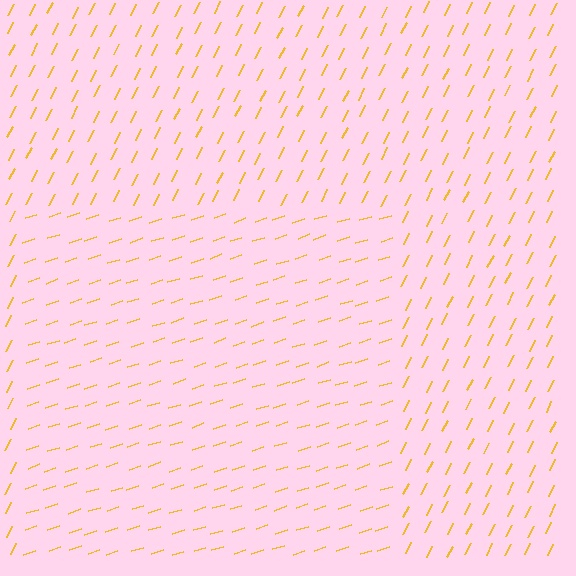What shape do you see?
I see a rectangle.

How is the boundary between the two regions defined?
The boundary is defined purely by a change in line orientation (approximately 45 degrees difference). All lines are the same color and thickness.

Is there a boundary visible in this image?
Yes, there is a texture boundary formed by a change in line orientation.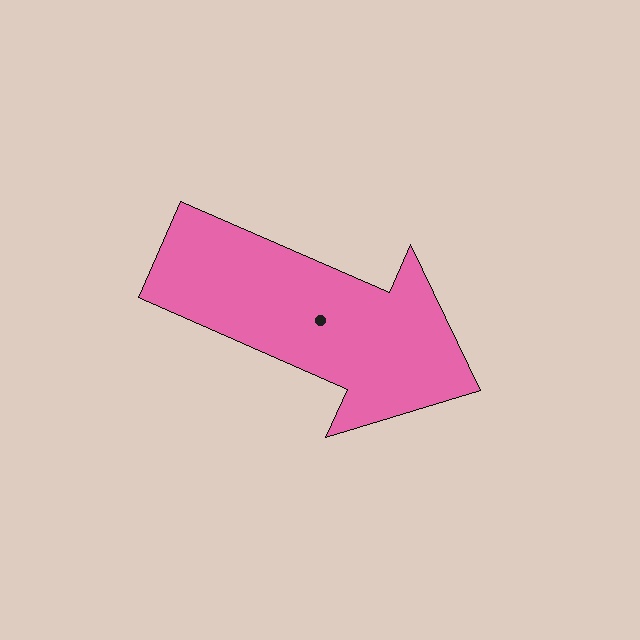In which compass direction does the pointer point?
Southeast.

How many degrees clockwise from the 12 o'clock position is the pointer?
Approximately 114 degrees.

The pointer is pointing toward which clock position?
Roughly 4 o'clock.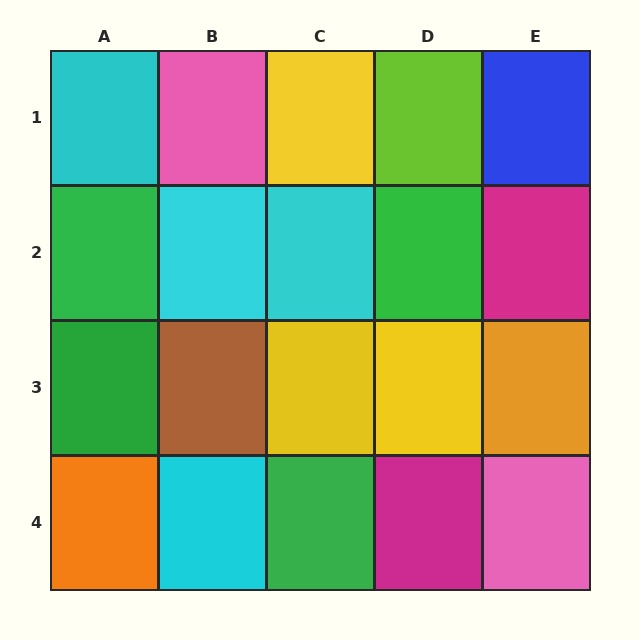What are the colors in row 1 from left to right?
Cyan, pink, yellow, lime, blue.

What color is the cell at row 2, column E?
Magenta.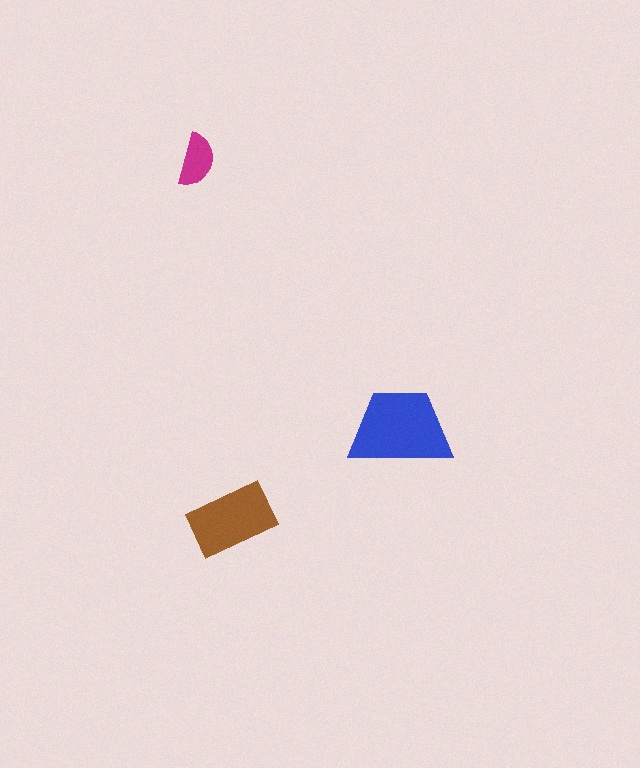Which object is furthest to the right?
The blue trapezoid is rightmost.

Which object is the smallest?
The magenta semicircle.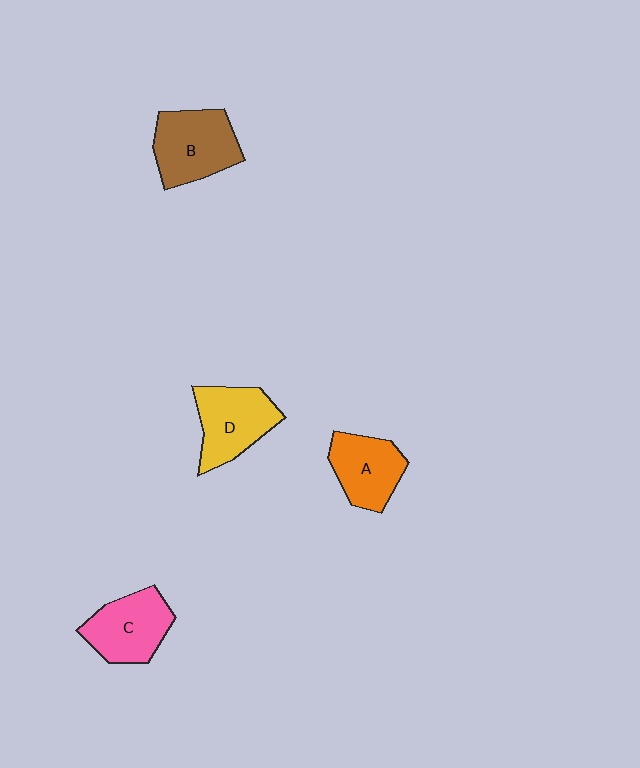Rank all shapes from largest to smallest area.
From largest to smallest: B (brown), D (yellow), C (pink), A (orange).